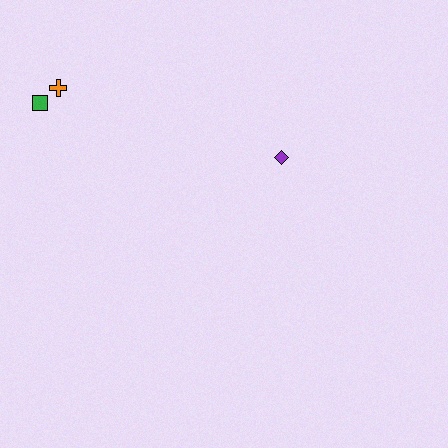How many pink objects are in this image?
There are no pink objects.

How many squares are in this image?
There is 1 square.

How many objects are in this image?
There are 3 objects.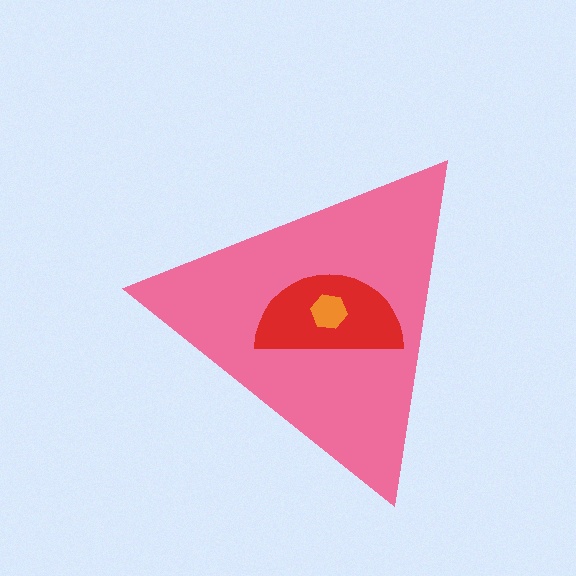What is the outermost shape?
The pink triangle.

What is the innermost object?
The orange hexagon.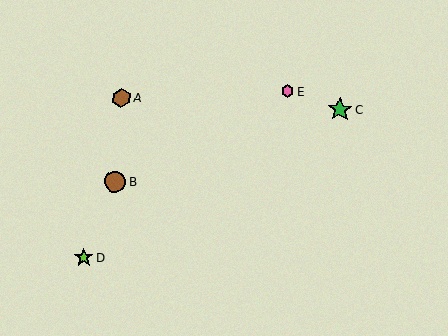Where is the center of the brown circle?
The center of the brown circle is at (115, 182).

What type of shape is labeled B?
Shape B is a brown circle.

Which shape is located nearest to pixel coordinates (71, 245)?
The lime star (labeled D) at (84, 258) is nearest to that location.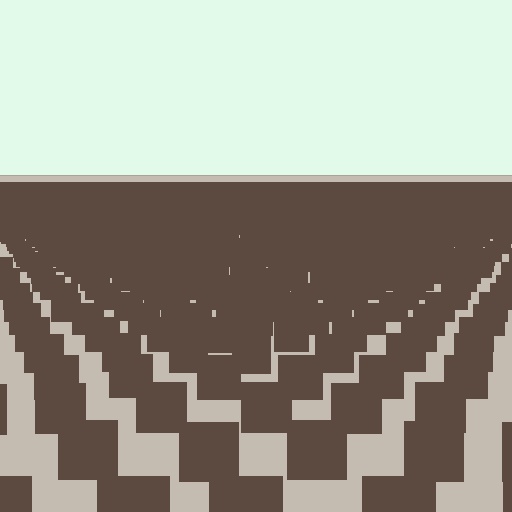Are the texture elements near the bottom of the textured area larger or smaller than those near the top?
Larger. Near the bottom, elements are closer to the viewer and appear at a bigger on-screen size.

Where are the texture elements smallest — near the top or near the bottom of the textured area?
Near the top.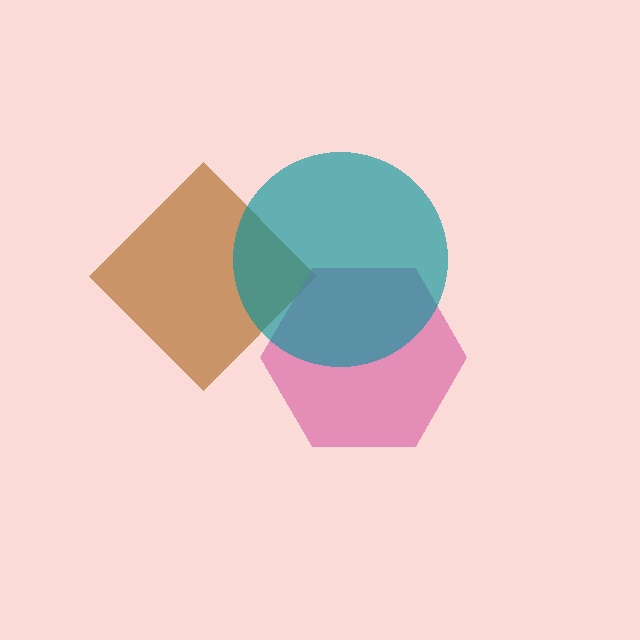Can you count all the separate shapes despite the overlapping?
Yes, there are 3 separate shapes.